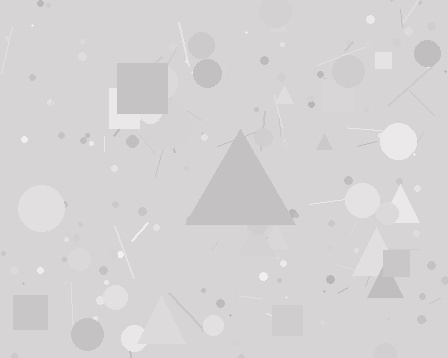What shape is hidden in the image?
A triangle is hidden in the image.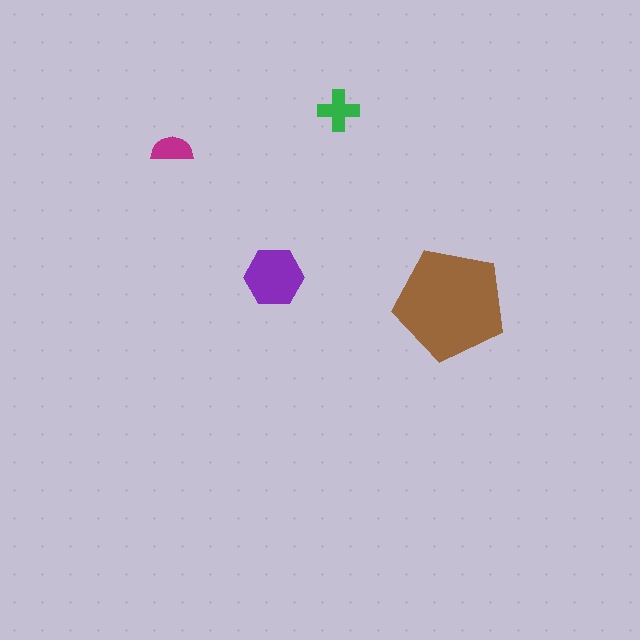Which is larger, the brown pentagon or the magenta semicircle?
The brown pentagon.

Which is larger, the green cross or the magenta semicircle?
The green cross.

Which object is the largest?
The brown pentagon.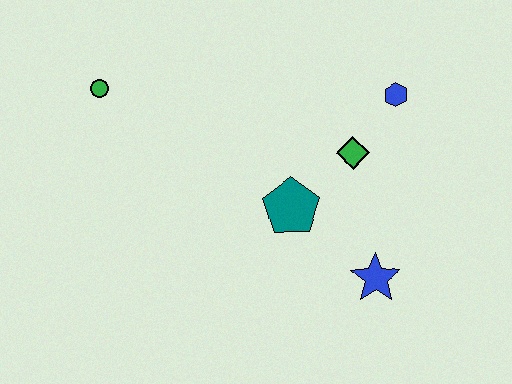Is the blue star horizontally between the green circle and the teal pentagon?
No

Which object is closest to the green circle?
The teal pentagon is closest to the green circle.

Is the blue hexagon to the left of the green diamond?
No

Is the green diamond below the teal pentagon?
No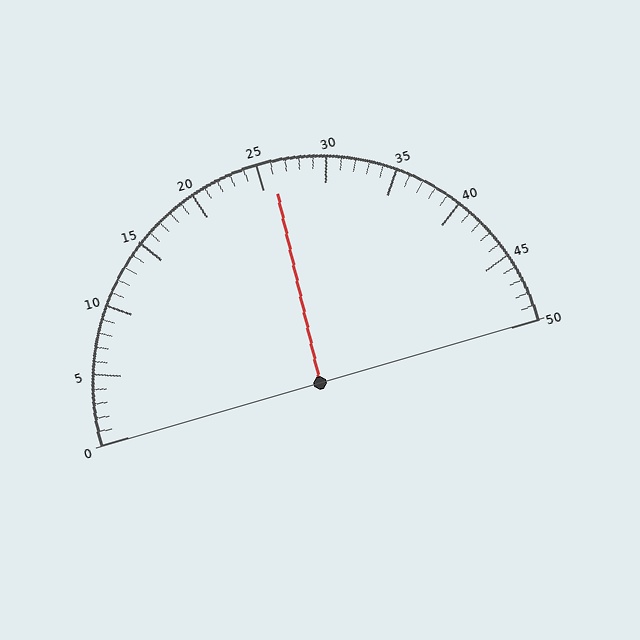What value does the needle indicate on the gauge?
The needle indicates approximately 26.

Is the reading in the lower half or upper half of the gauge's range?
The reading is in the upper half of the range (0 to 50).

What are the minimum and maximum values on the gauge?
The gauge ranges from 0 to 50.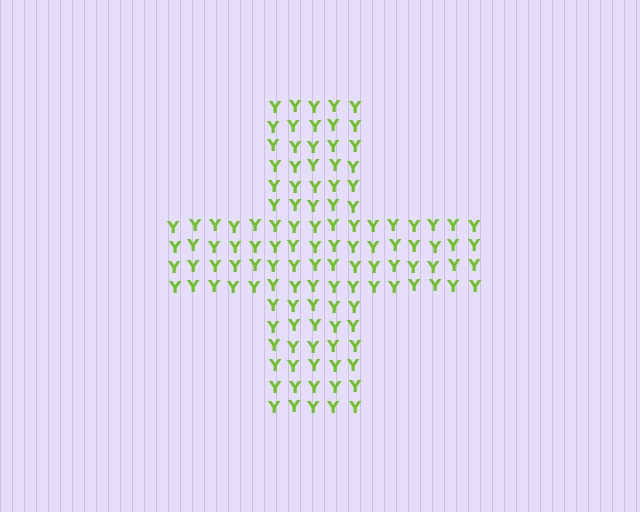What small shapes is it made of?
It is made of small letter Y's.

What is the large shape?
The large shape is a cross.